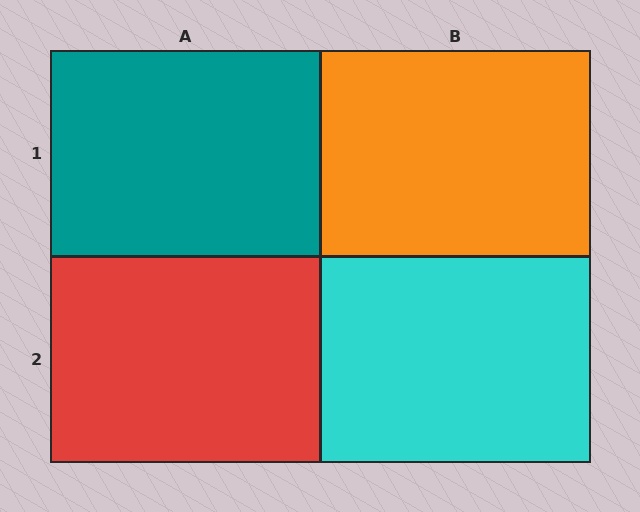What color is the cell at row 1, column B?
Orange.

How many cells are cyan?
1 cell is cyan.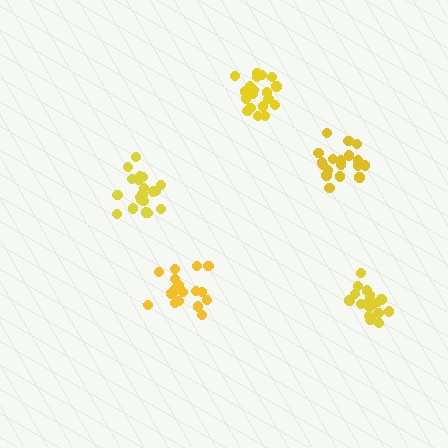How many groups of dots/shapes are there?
There are 5 groups.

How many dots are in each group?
Group 1: 18 dots, Group 2: 20 dots, Group 3: 18 dots, Group 4: 19 dots, Group 5: 19 dots (94 total).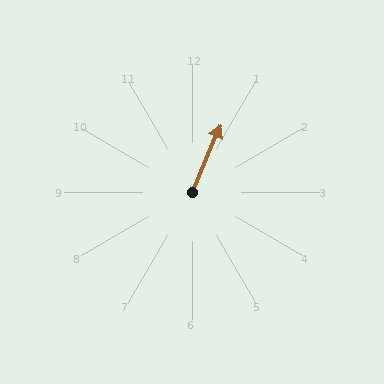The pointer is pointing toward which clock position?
Roughly 1 o'clock.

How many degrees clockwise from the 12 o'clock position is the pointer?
Approximately 23 degrees.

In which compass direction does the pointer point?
Northeast.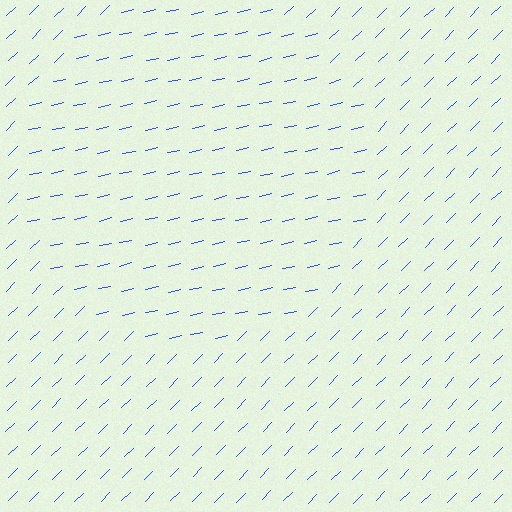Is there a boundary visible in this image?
Yes, there is a texture boundary formed by a change in line orientation.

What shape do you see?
I see a circle.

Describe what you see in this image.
The image is filled with small blue line segments. A circle region in the image has lines oriented differently from the surrounding lines, creating a visible texture boundary.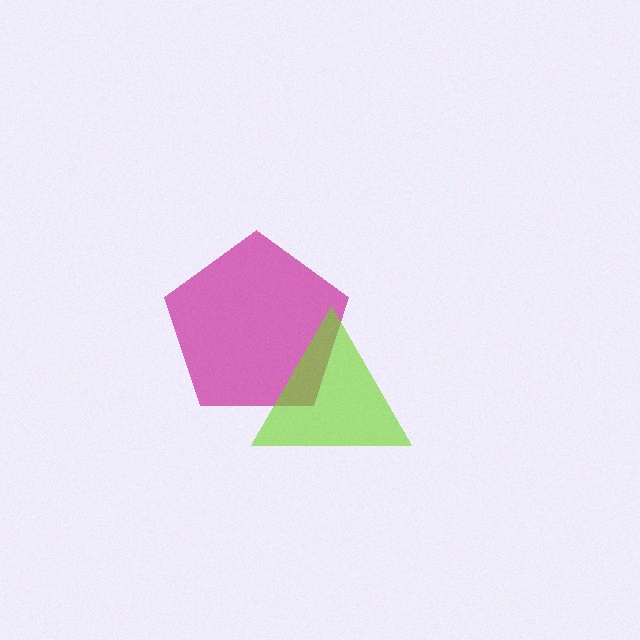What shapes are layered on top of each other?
The layered shapes are: a magenta pentagon, a lime triangle.